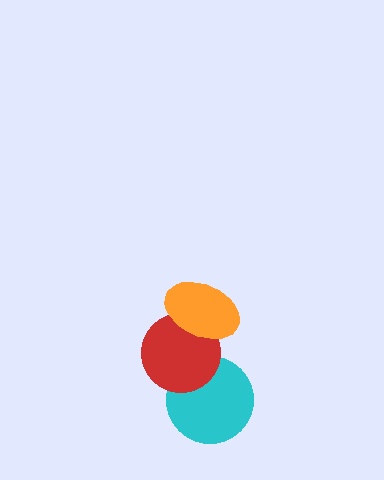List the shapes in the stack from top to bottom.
From top to bottom: the orange ellipse, the red circle, the cyan circle.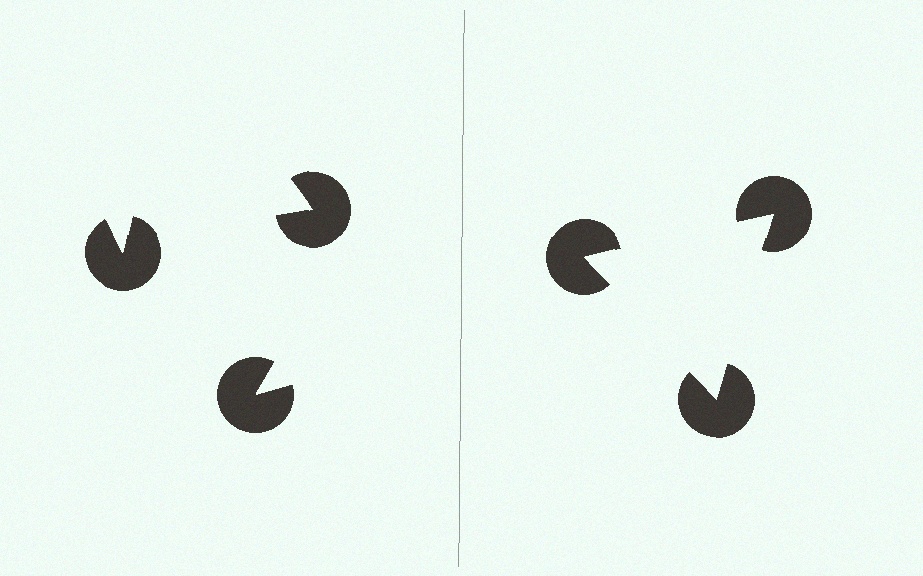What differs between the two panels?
The pac-man discs are positioned identically on both sides; only the wedge orientations differ. On the right they align to a triangle; on the left they are misaligned.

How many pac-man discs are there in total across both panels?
6 — 3 on each side.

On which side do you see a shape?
An illusory triangle appears on the right side. On the left side the wedge cuts are rotated, so no coherent shape forms.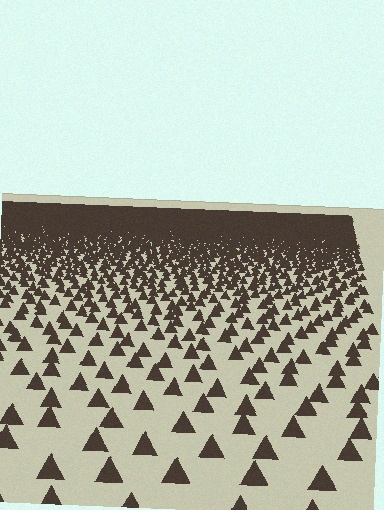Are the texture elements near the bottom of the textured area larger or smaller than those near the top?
Larger. Near the bottom, elements are closer to the viewer and appear at a bigger on-screen size.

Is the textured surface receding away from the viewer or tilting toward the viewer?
The surface is receding away from the viewer. Texture elements get smaller and denser toward the top.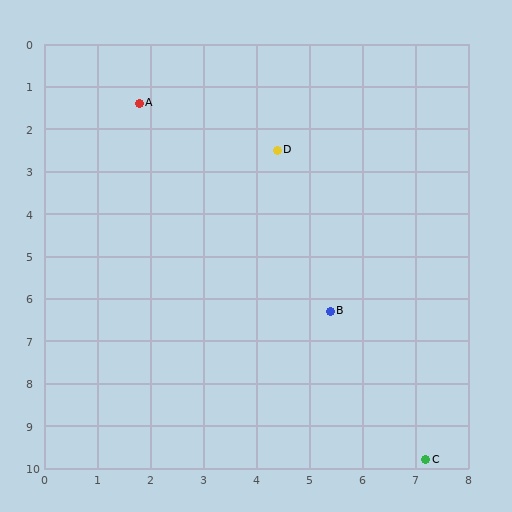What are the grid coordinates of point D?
Point D is at approximately (4.4, 2.5).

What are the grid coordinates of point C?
Point C is at approximately (7.2, 9.8).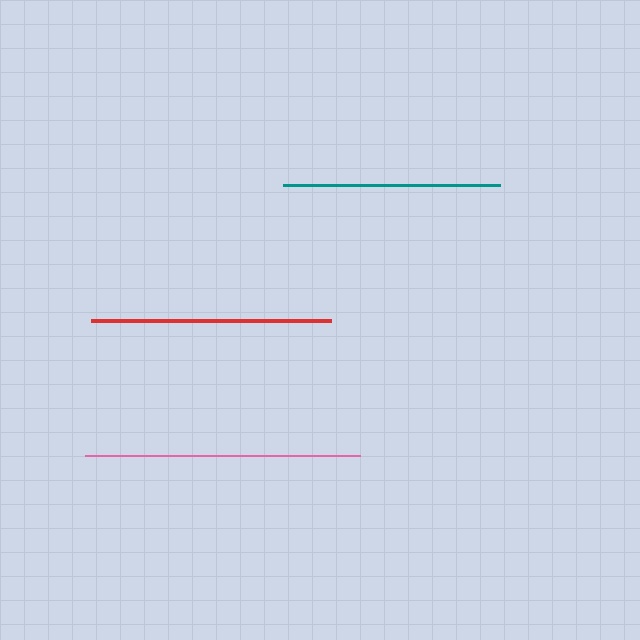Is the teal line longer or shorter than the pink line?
The pink line is longer than the teal line.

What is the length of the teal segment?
The teal segment is approximately 217 pixels long.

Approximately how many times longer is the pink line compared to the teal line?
The pink line is approximately 1.3 times the length of the teal line.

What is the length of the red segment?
The red segment is approximately 240 pixels long.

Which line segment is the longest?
The pink line is the longest at approximately 275 pixels.